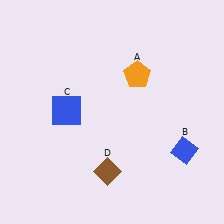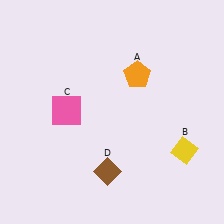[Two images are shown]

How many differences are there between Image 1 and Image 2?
There are 2 differences between the two images.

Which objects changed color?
B changed from blue to yellow. C changed from blue to pink.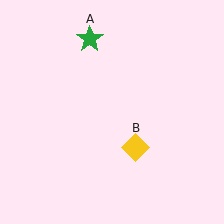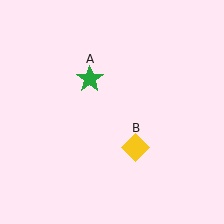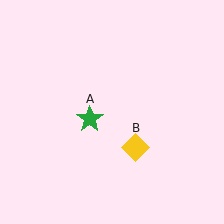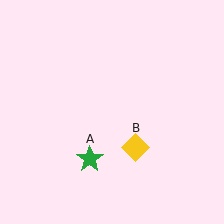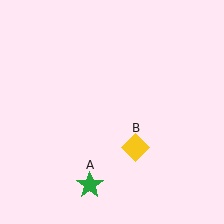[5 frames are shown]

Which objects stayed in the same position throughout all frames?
Yellow diamond (object B) remained stationary.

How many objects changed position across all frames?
1 object changed position: green star (object A).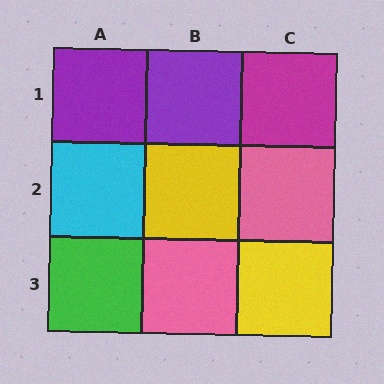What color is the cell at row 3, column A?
Green.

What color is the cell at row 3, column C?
Yellow.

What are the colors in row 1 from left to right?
Purple, purple, magenta.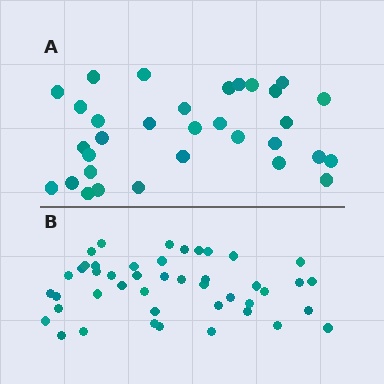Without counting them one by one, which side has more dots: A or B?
Region B (the bottom region) has more dots.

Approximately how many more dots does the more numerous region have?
Region B has approximately 15 more dots than region A.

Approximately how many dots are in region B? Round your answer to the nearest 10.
About 40 dots. (The exact count is 45, which rounds to 40.)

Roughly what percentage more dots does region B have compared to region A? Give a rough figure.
About 40% more.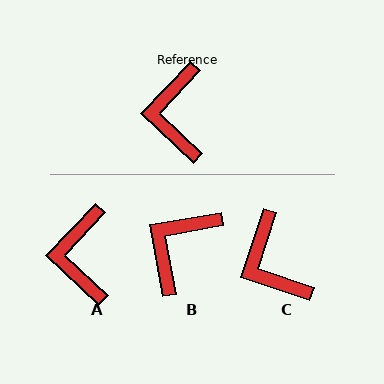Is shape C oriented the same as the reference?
No, it is off by about 25 degrees.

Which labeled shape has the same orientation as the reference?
A.